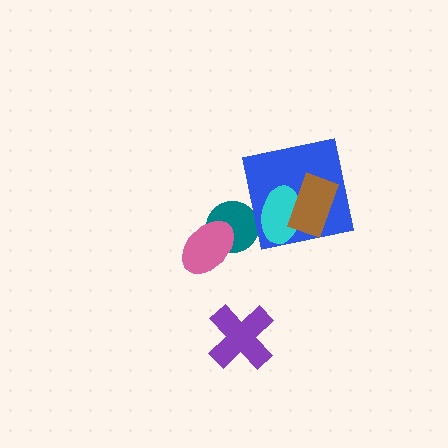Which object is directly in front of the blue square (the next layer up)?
The cyan ellipse is directly in front of the blue square.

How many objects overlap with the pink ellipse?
1 object overlaps with the pink ellipse.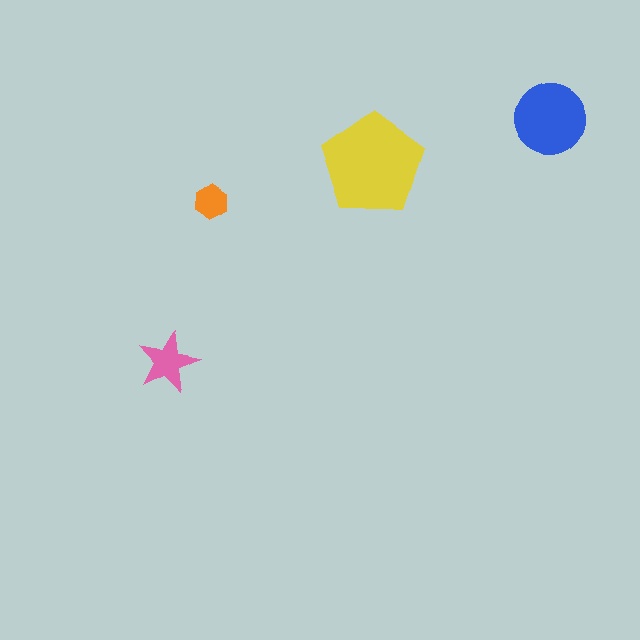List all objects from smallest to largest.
The orange hexagon, the pink star, the blue circle, the yellow pentagon.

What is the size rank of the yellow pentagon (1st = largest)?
1st.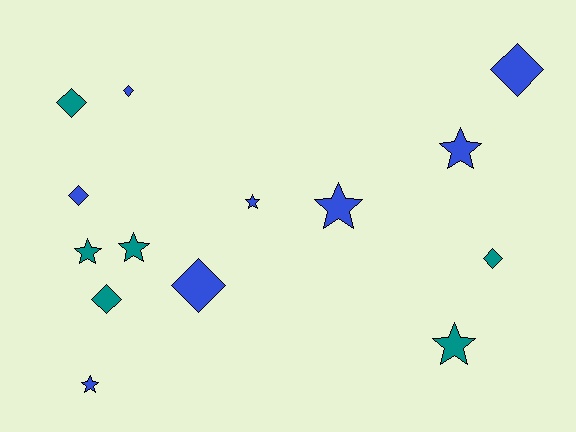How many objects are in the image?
There are 14 objects.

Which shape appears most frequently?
Star, with 7 objects.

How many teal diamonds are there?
There are 3 teal diamonds.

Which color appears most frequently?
Blue, with 8 objects.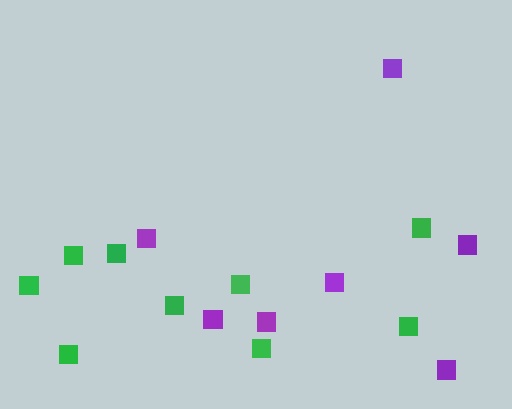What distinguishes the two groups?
There are 2 groups: one group of purple squares (7) and one group of green squares (9).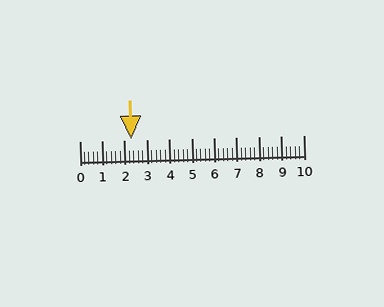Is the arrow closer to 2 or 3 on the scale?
The arrow is closer to 2.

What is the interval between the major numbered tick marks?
The major tick marks are spaced 1 units apart.